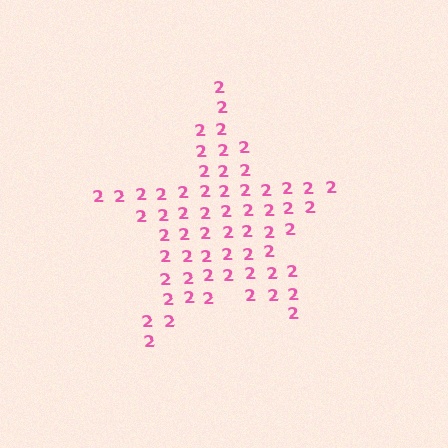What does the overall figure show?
The overall figure shows a star.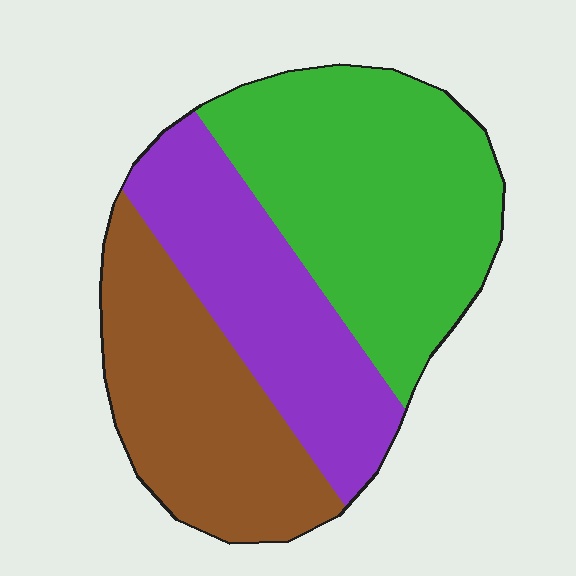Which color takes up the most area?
Green, at roughly 40%.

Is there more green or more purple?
Green.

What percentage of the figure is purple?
Purple takes up between a sixth and a third of the figure.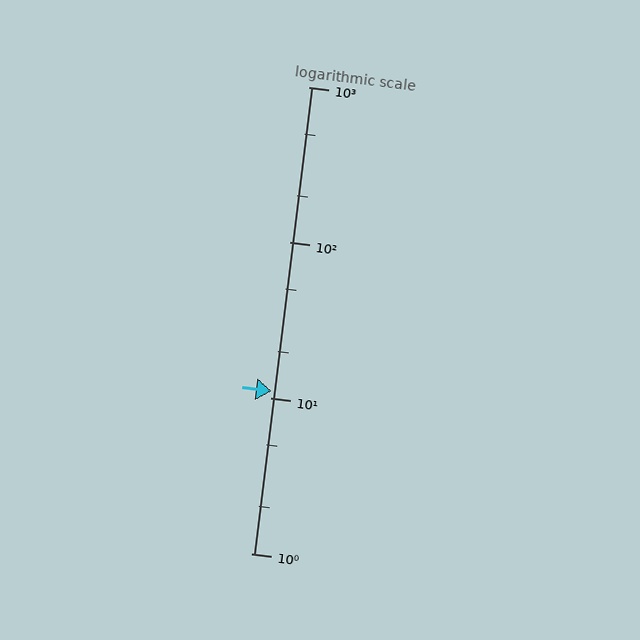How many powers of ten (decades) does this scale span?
The scale spans 3 decades, from 1 to 1000.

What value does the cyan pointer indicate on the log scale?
The pointer indicates approximately 11.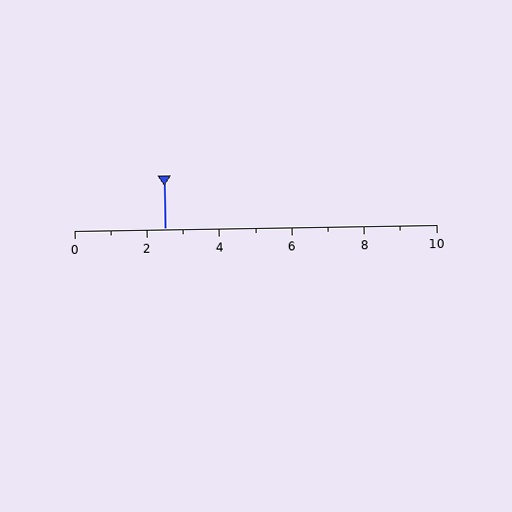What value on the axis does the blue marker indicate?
The marker indicates approximately 2.5.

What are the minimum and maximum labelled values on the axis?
The axis runs from 0 to 10.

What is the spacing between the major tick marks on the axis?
The major ticks are spaced 2 apart.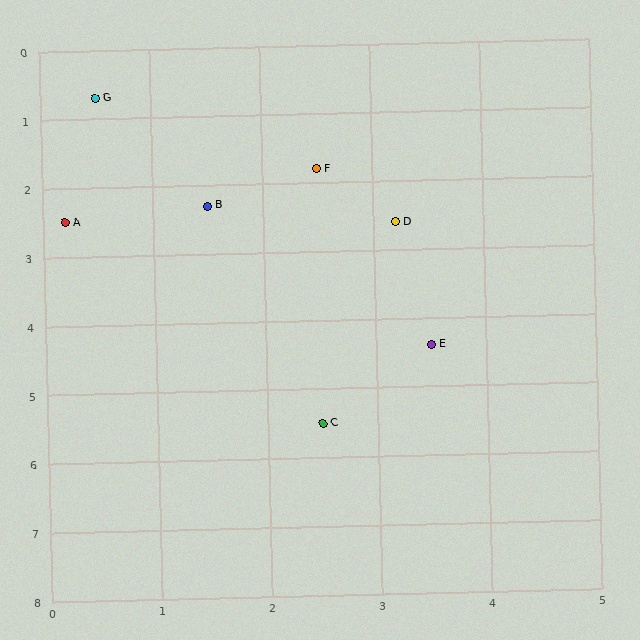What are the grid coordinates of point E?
Point E is at approximately (3.5, 4.4).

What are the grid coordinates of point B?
Point B is at approximately (1.5, 2.3).